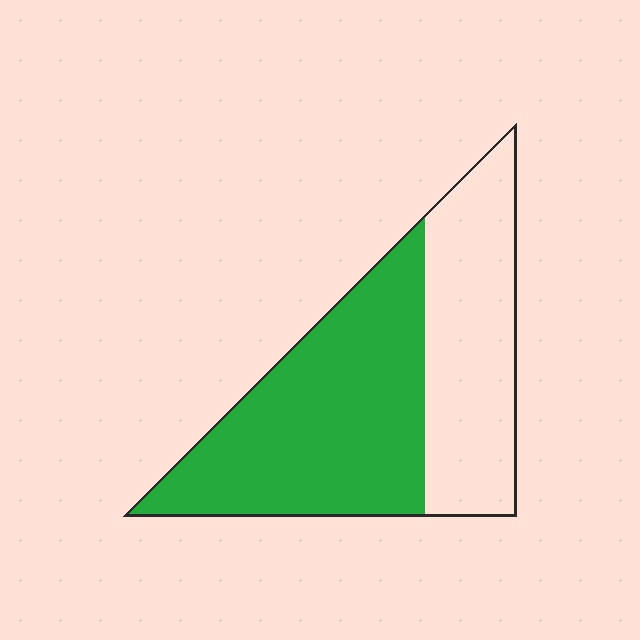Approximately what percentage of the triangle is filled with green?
Approximately 60%.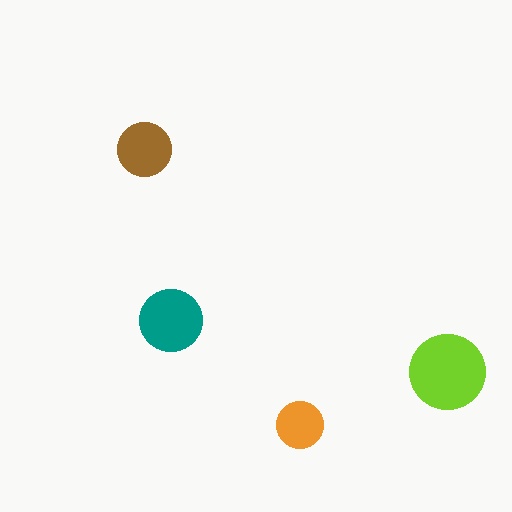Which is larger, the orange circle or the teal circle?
The teal one.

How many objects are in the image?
There are 4 objects in the image.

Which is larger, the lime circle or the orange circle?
The lime one.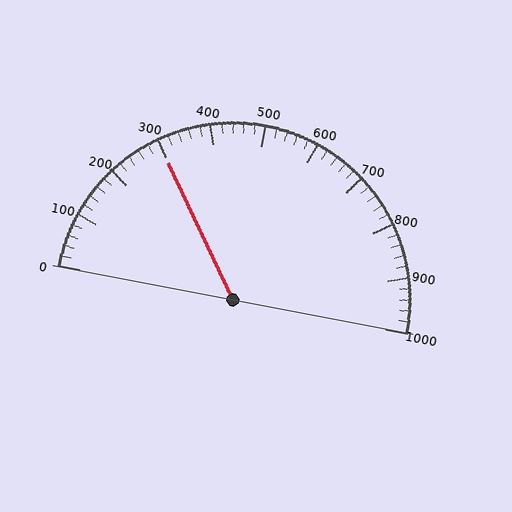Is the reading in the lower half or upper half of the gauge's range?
The reading is in the lower half of the range (0 to 1000).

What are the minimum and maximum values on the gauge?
The gauge ranges from 0 to 1000.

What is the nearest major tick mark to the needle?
The nearest major tick mark is 300.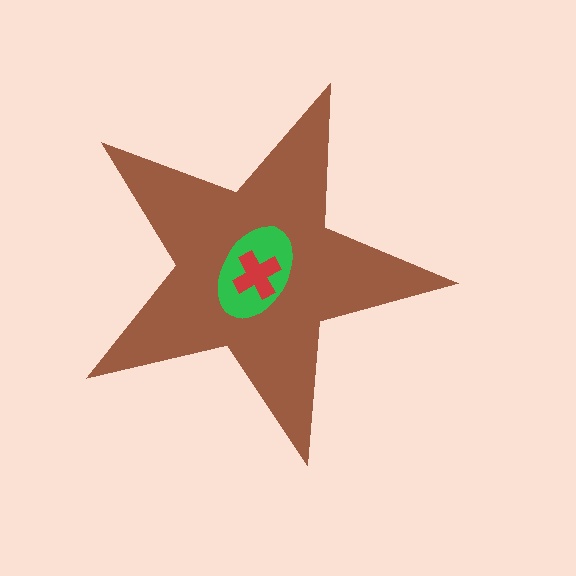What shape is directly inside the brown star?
The green ellipse.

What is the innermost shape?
The red cross.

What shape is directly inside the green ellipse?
The red cross.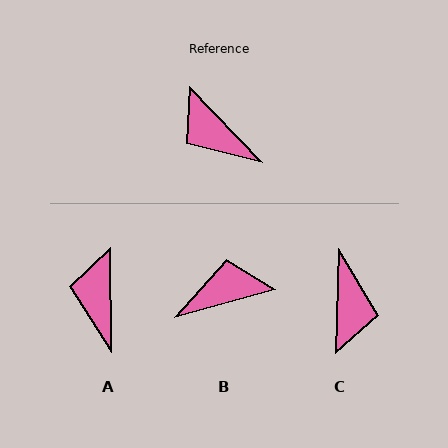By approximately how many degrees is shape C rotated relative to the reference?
Approximately 134 degrees counter-clockwise.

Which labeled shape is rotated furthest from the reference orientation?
C, about 134 degrees away.